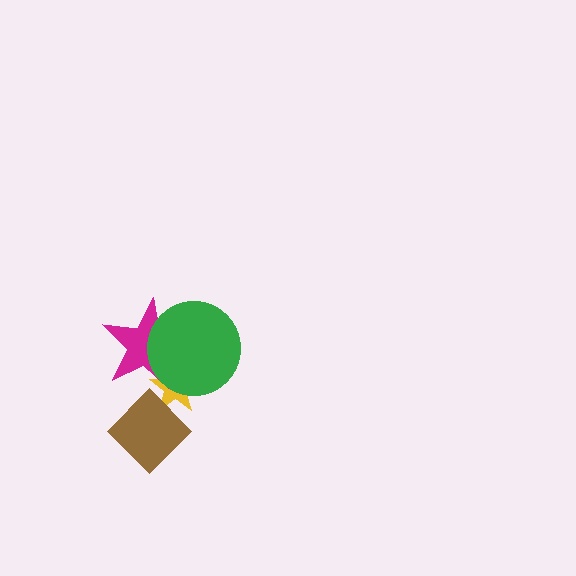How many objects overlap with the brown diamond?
1 object overlaps with the brown diamond.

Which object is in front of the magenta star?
The green circle is in front of the magenta star.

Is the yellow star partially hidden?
Yes, it is partially covered by another shape.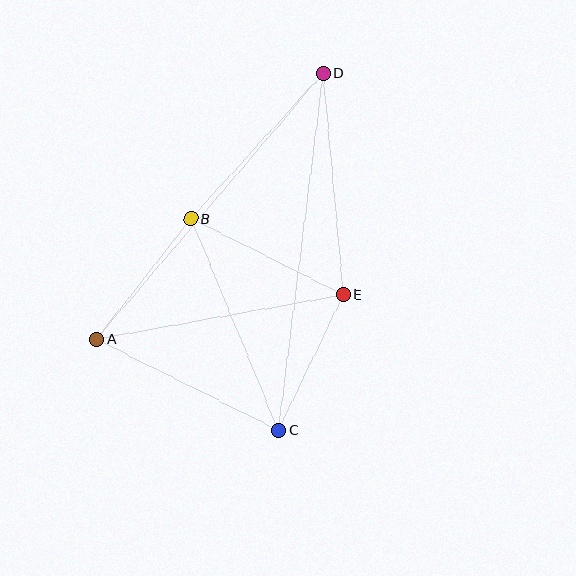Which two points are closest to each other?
Points C and E are closest to each other.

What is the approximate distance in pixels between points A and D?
The distance between A and D is approximately 349 pixels.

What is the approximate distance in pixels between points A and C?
The distance between A and C is approximately 203 pixels.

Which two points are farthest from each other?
Points C and D are farthest from each other.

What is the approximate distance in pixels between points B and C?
The distance between B and C is approximately 229 pixels.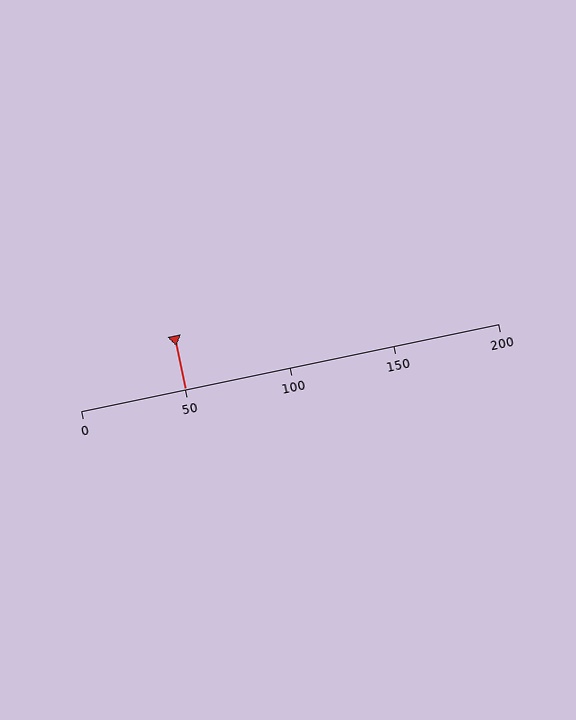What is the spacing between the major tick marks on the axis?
The major ticks are spaced 50 apart.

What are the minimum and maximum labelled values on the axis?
The axis runs from 0 to 200.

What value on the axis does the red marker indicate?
The marker indicates approximately 50.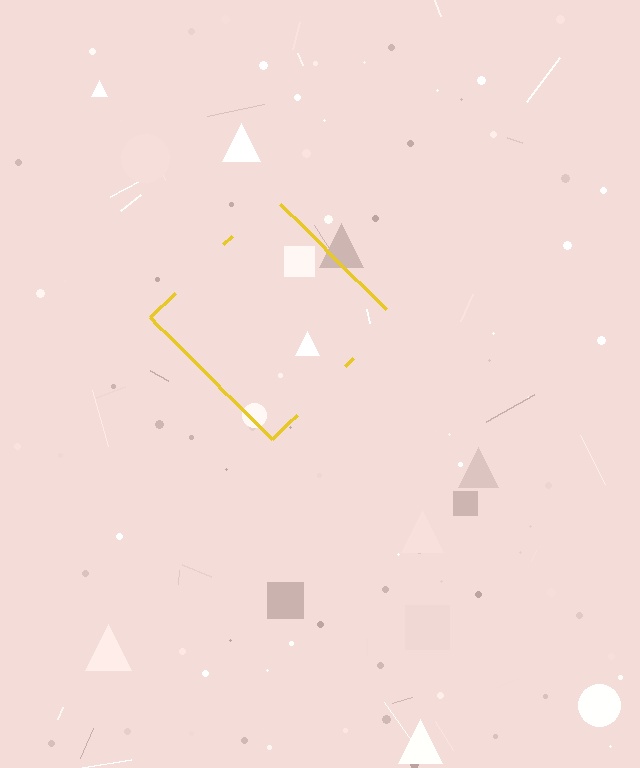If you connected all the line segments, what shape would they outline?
They would outline a diamond.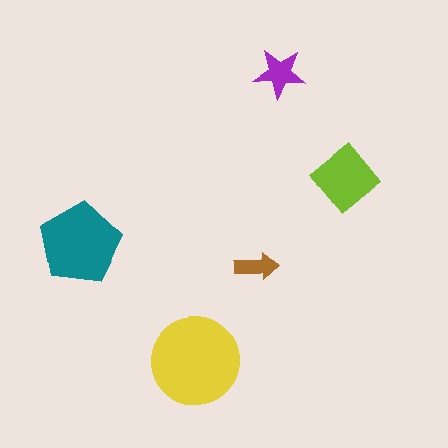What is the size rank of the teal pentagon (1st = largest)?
2nd.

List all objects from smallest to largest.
The brown arrow, the purple star, the lime diamond, the teal pentagon, the yellow circle.